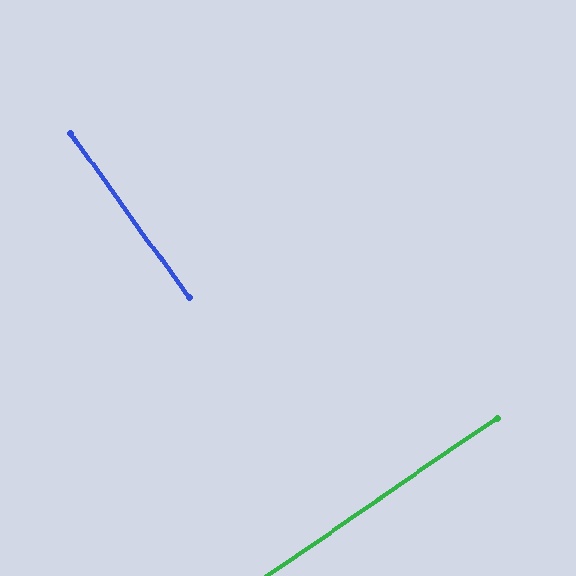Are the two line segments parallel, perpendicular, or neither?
Perpendicular — they meet at approximately 89°.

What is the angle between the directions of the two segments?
Approximately 89 degrees.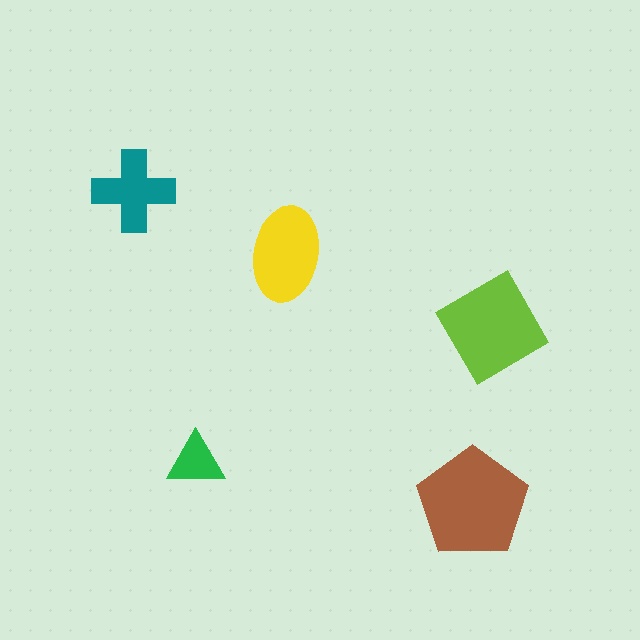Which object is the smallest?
The green triangle.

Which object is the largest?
The brown pentagon.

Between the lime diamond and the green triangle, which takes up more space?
The lime diamond.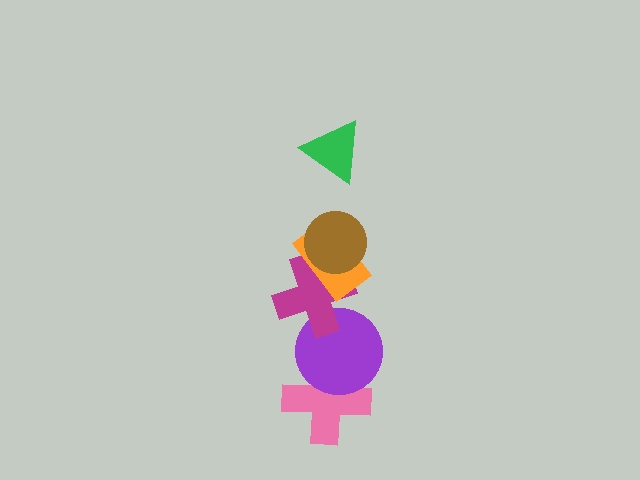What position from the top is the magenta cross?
The magenta cross is 4th from the top.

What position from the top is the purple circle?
The purple circle is 5th from the top.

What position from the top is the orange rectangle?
The orange rectangle is 3rd from the top.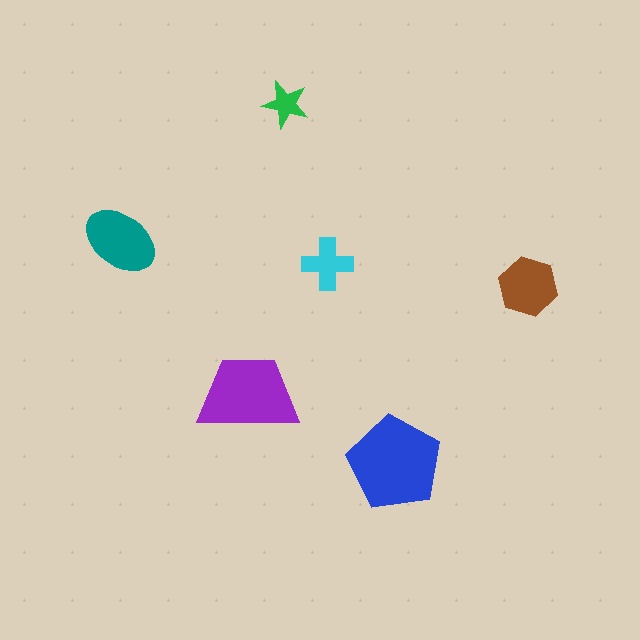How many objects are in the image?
There are 6 objects in the image.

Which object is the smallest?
The green star.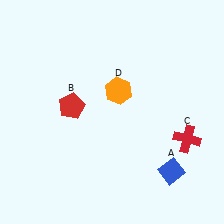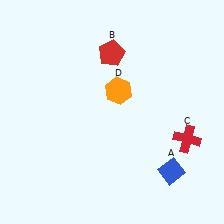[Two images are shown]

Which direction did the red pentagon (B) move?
The red pentagon (B) moved up.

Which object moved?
The red pentagon (B) moved up.